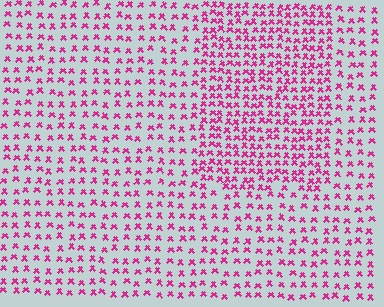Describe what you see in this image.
The image contains small magenta elements arranged at two different densities. A rectangle-shaped region is visible where the elements are more densely packed than the surrounding area.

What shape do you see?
I see a rectangle.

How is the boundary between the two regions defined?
The boundary is defined by a change in element density (approximately 1.8x ratio). All elements are the same color, size, and shape.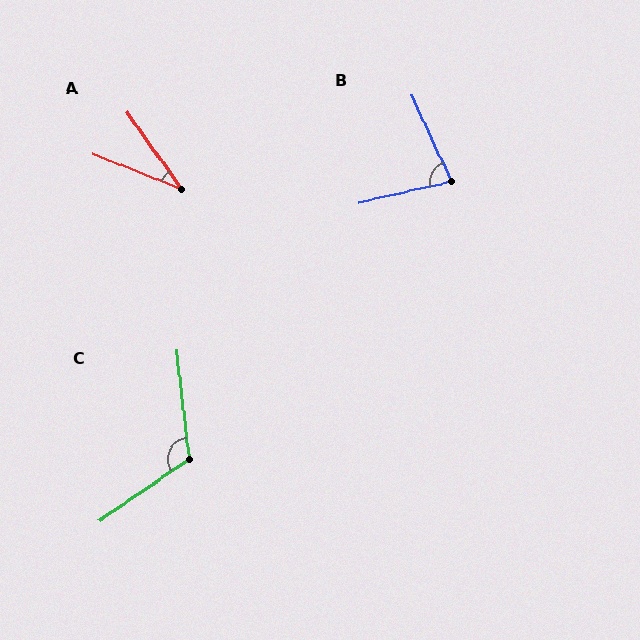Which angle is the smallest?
A, at approximately 33 degrees.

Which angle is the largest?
C, at approximately 118 degrees.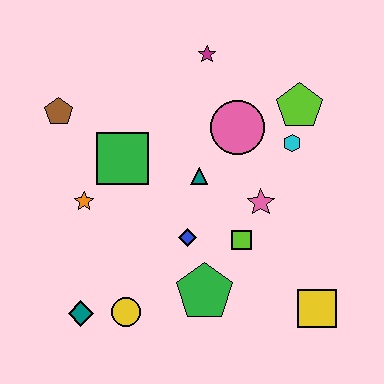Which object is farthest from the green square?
The yellow square is farthest from the green square.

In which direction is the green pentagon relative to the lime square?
The green pentagon is below the lime square.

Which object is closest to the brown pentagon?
The green square is closest to the brown pentagon.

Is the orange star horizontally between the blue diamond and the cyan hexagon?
No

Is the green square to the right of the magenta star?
No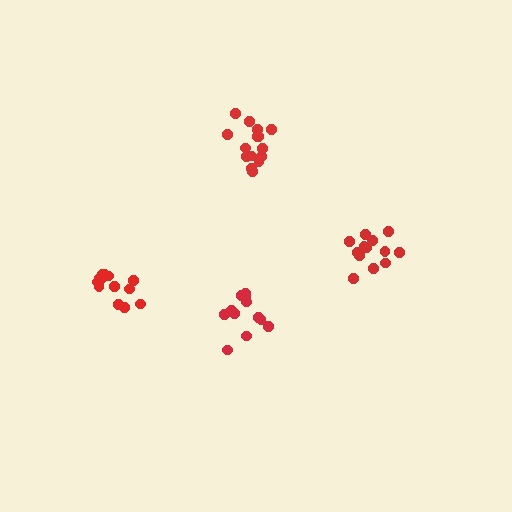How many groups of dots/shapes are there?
There are 4 groups.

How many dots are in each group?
Group 1: 13 dots, Group 2: 12 dots, Group 3: 15 dots, Group 4: 13 dots (53 total).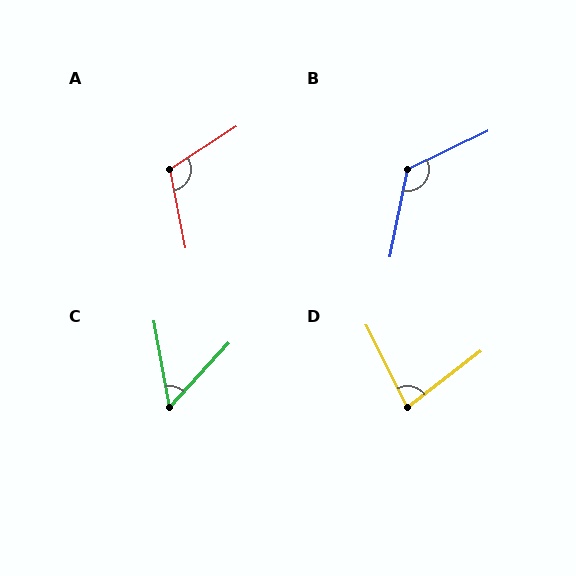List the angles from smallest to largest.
C (53°), D (79°), A (111°), B (127°).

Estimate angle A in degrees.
Approximately 111 degrees.